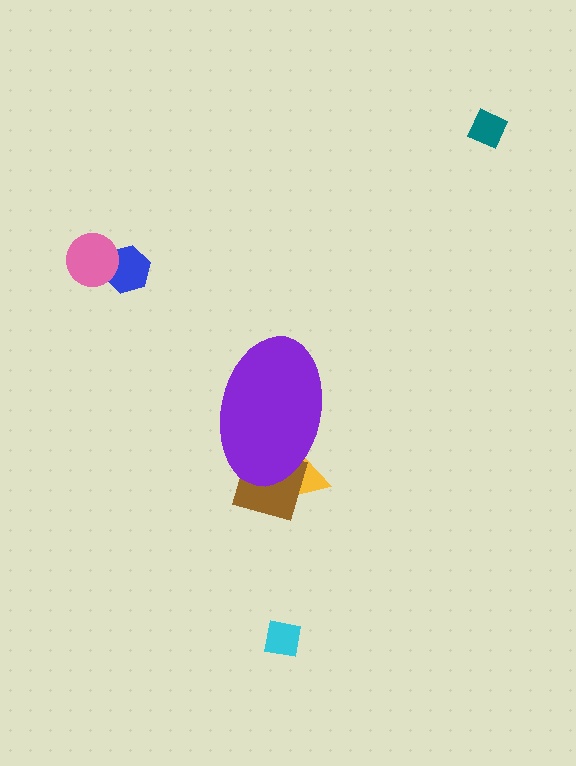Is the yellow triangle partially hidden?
Yes, the yellow triangle is partially hidden behind the purple ellipse.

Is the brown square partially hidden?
Yes, the brown square is partially hidden behind the purple ellipse.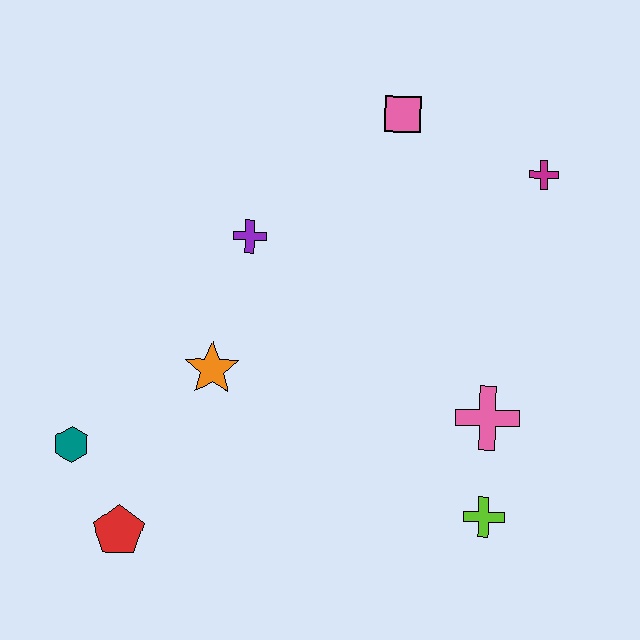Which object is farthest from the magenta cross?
The red pentagon is farthest from the magenta cross.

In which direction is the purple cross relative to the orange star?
The purple cross is above the orange star.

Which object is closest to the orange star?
The purple cross is closest to the orange star.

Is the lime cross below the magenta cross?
Yes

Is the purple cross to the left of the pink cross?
Yes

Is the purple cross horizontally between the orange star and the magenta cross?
Yes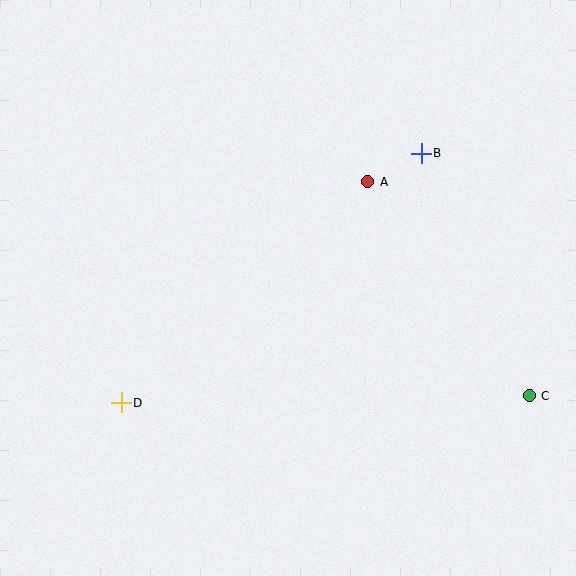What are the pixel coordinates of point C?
Point C is at (529, 396).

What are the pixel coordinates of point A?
Point A is at (368, 182).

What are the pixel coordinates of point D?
Point D is at (121, 403).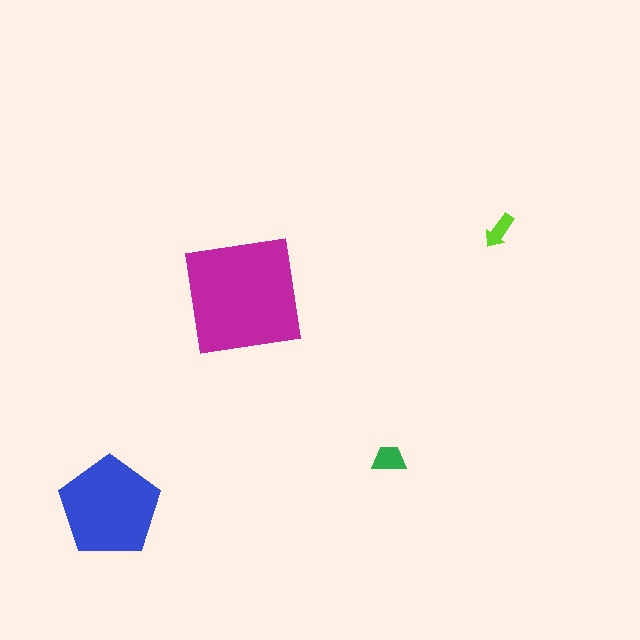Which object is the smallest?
The lime arrow.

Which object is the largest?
The magenta square.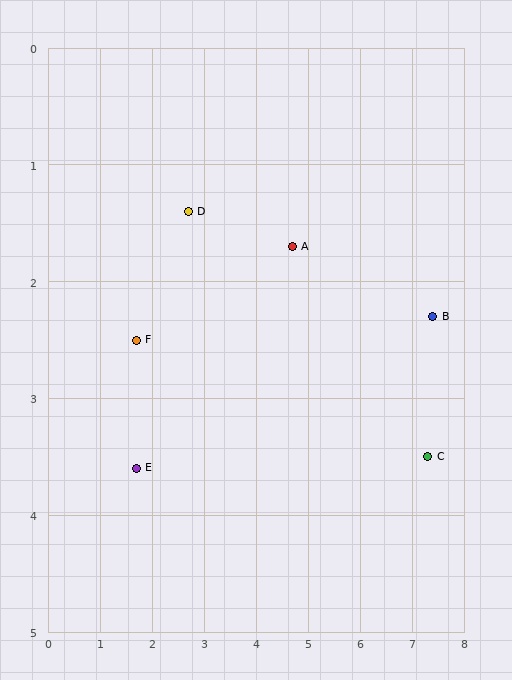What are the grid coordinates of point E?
Point E is at approximately (1.7, 3.6).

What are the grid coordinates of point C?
Point C is at approximately (7.3, 3.5).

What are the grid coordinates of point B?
Point B is at approximately (7.4, 2.3).